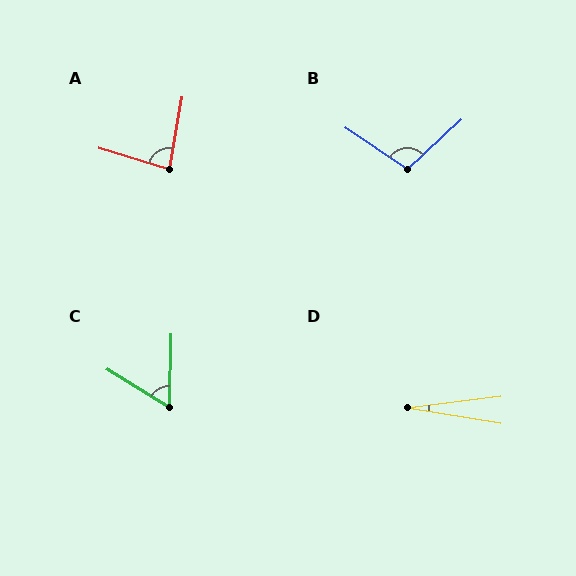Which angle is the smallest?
D, at approximately 16 degrees.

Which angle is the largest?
B, at approximately 103 degrees.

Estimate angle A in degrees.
Approximately 82 degrees.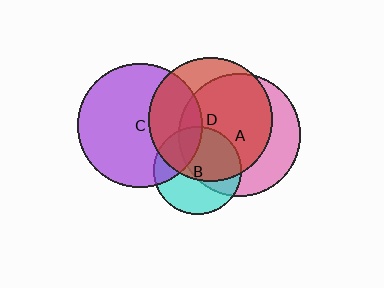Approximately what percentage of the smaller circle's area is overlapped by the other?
Approximately 70%.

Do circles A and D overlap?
Yes.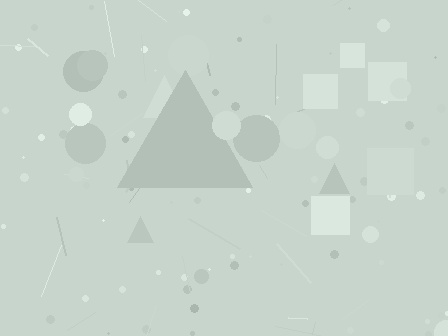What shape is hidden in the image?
A triangle is hidden in the image.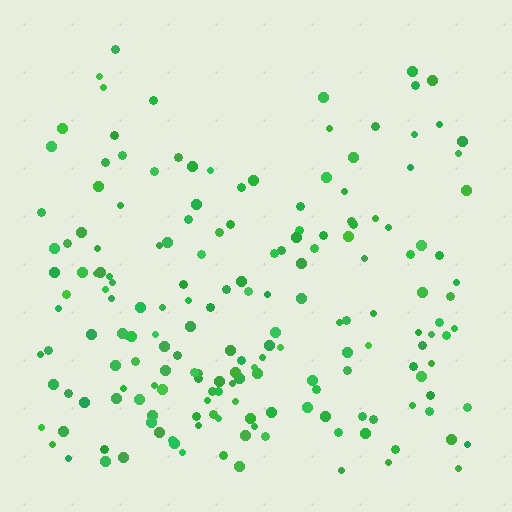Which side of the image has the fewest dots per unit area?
The top.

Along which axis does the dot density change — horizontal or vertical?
Vertical.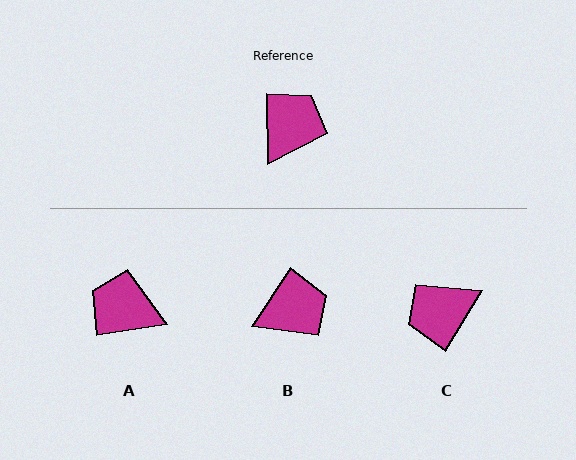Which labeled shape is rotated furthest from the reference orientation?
C, about 147 degrees away.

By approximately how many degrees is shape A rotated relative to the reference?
Approximately 98 degrees counter-clockwise.